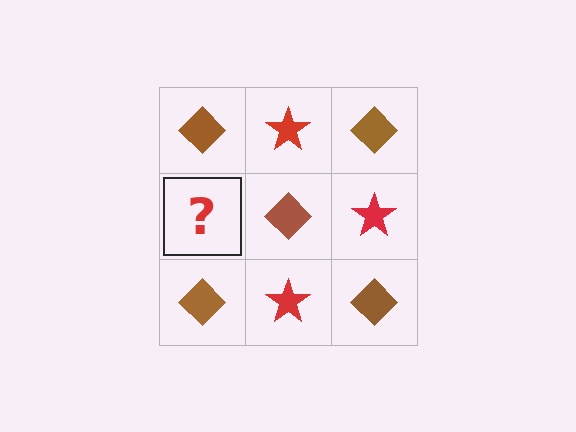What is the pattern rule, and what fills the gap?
The rule is that it alternates brown diamond and red star in a checkerboard pattern. The gap should be filled with a red star.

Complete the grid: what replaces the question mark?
The question mark should be replaced with a red star.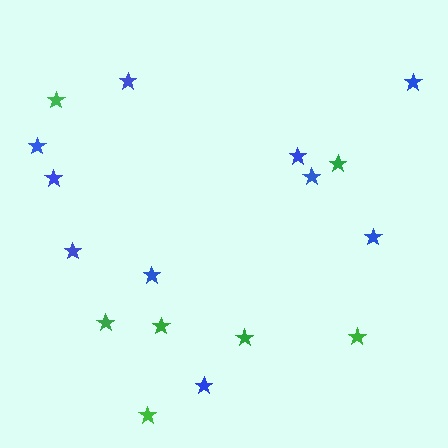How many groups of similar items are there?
There are 2 groups: one group of blue stars (10) and one group of green stars (7).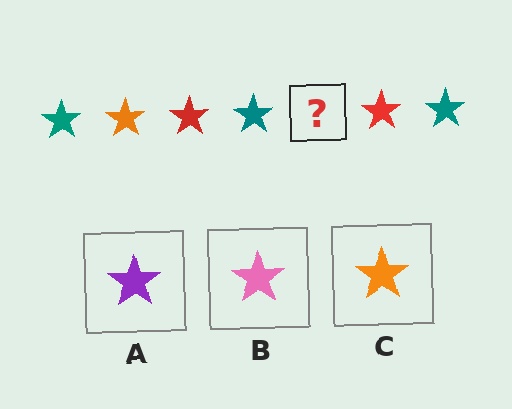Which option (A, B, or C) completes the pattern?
C.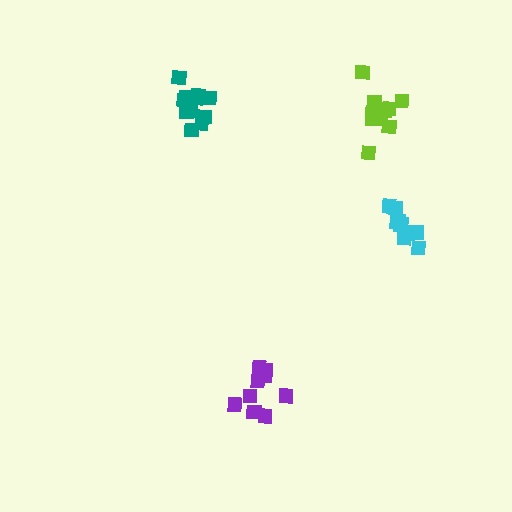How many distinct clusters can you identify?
There are 4 distinct clusters.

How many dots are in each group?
Group 1: 10 dots, Group 2: 9 dots, Group 3: 10 dots, Group 4: 11 dots (40 total).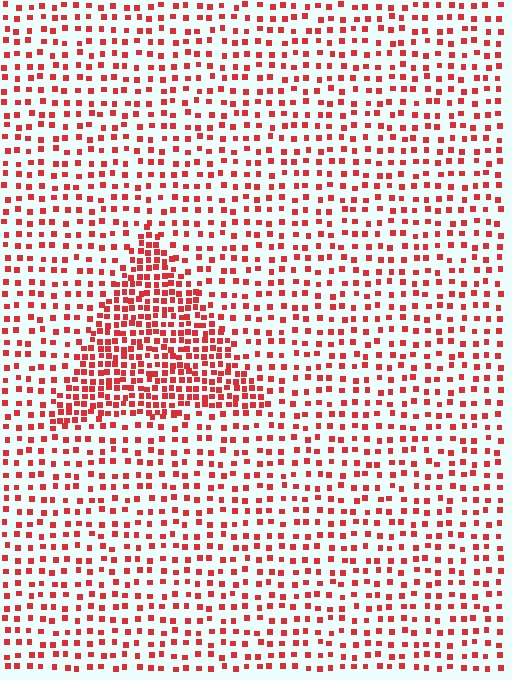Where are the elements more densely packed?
The elements are more densely packed inside the triangle boundary.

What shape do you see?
I see a triangle.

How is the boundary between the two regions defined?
The boundary is defined by a change in element density (approximately 2.3x ratio). All elements are the same color, size, and shape.